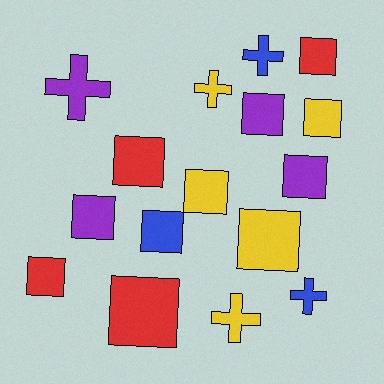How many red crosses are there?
There are no red crosses.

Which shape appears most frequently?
Square, with 11 objects.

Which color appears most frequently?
Yellow, with 5 objects.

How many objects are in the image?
There are 16 objects.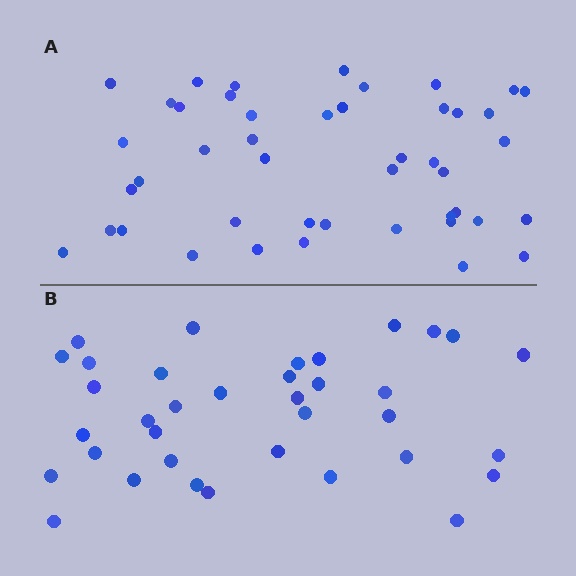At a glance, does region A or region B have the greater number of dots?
Region A (the top region) has more dots.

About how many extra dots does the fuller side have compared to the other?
Region A has roughly 8 or so more dots than region B.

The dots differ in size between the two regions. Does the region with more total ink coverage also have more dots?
No. Region B has more total ink coverage because its dots are larger, but region A actually contains more individual dots. Total area can be misleading — the number of items is what matters here.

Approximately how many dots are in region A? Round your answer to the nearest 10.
About 40 dots. (The exact count is 45, which rounds to 40.)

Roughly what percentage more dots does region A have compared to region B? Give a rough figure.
About 25% more.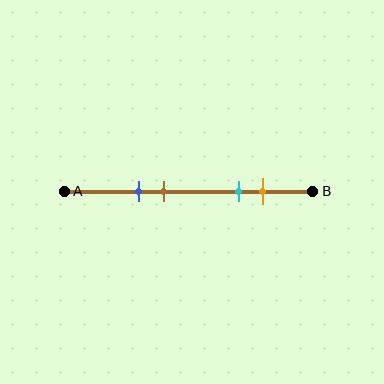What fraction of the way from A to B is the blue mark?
The blue mark is approximately 30% (0.3) of the way from A to B.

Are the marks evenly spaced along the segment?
No, the marks are not evenly spaced.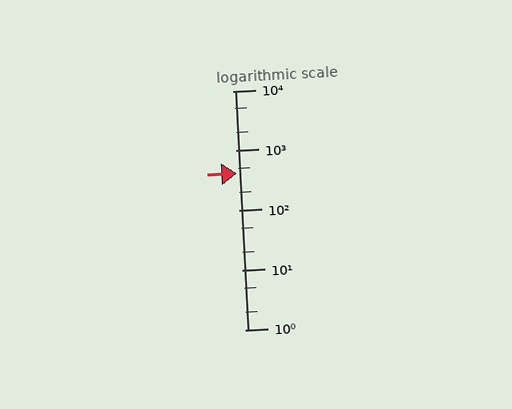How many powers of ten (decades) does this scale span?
The scale spans 4 decades, from 1 to 10000.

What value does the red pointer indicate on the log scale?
The pointer indicates approximately 410.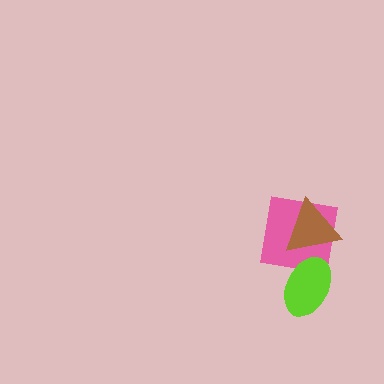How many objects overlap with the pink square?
2 objects overlap with the pink square.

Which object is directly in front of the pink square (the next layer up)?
The lime ellipse is directly in front of the pink square.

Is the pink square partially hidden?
Yes, it is partially covered by another shape.